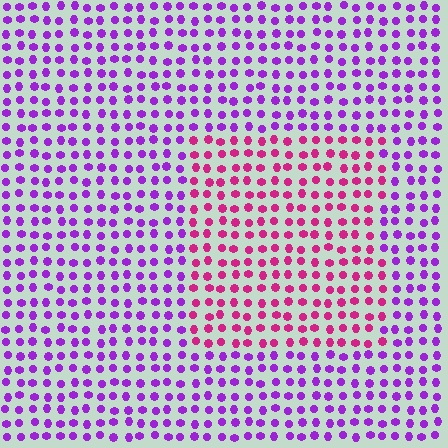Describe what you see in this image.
The image is filled with small purple elements in a uniform arrangement. A rectangle-shaped region is visible where the elements are tinted to a slightly different hue, forming a subtle color boundary.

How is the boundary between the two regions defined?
The boundary is defined purely by a slight shift in hue (about 44 degrees). Spacing, size, and orientation are identical on both sides.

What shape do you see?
I see a rectangle.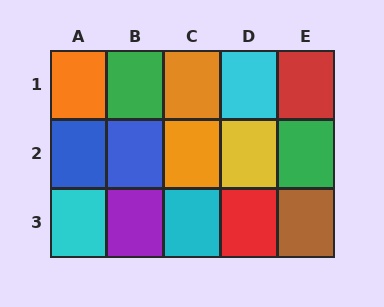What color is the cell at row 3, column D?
Red.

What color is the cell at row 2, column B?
Blue.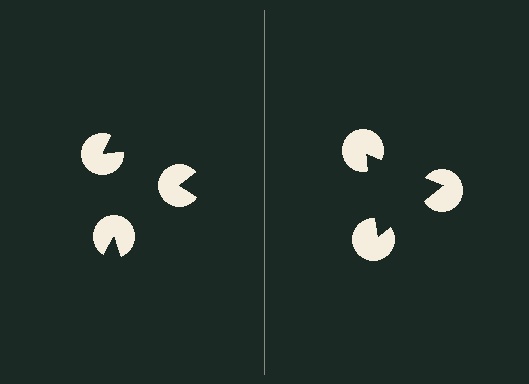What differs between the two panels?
The pac-man discs are positioned identically on both sides; only the wedge orientations differ. On the right they align to a triangle; on the left they are misaligned.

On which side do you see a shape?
An illusory triangle appears on the right side. On the left side the wedge cuts are rotated, so no coherent shape forms.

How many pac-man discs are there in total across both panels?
6 — 3 on each side.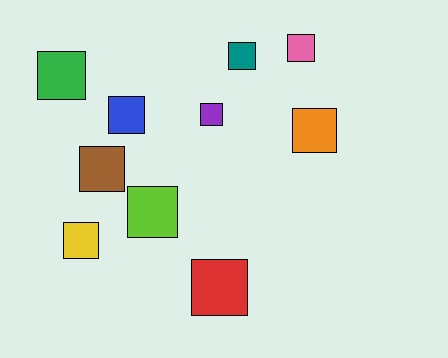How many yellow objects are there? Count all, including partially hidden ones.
There is 1 yellow object.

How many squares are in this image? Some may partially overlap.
There are 10 squares.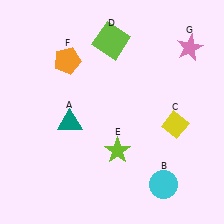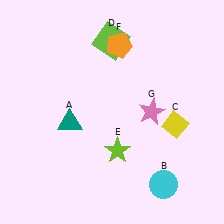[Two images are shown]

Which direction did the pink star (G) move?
The pink star (G) moved down.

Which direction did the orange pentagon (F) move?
The orange pentagon (F) moved right.